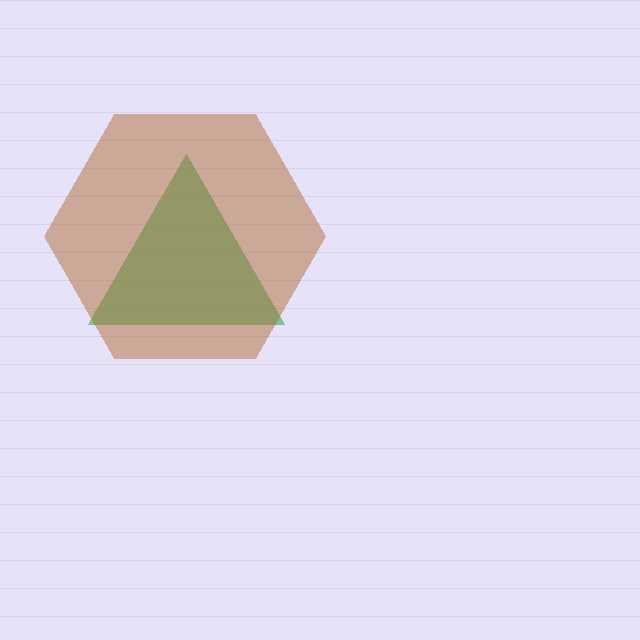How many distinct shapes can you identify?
There are 2 distinct shapes: a green triangle, a brown hexagon.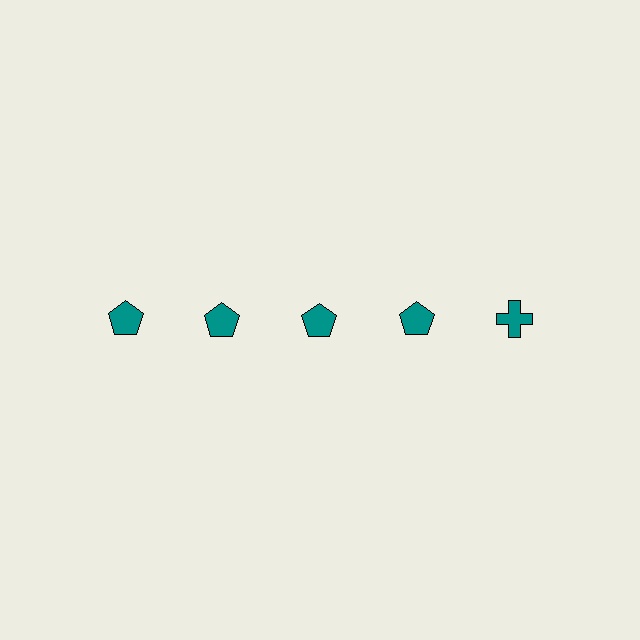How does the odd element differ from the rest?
It has a different shape: cross instead of pentagon.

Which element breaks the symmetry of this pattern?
The teal cross in the top row, rightmost column breaks the symmetry. All other shapes are teal pentagons.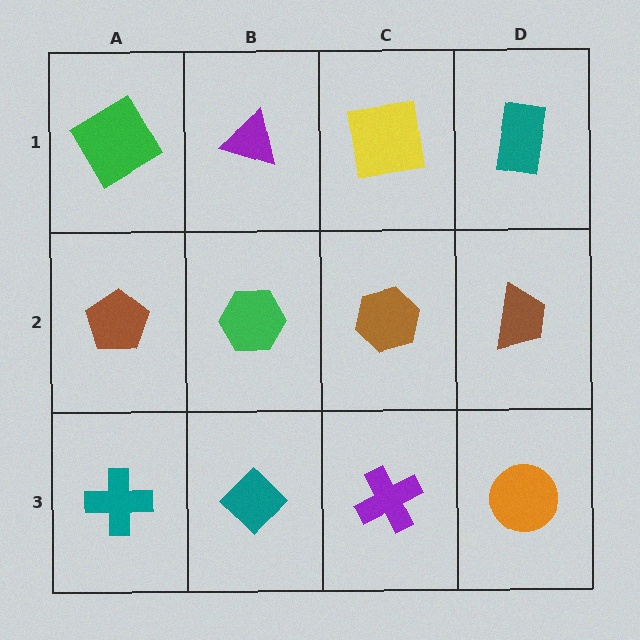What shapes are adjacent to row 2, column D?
A teal rectangle (row 1, column D), an orange circle (row 3, column D), a brown hexagon (row 2, column C).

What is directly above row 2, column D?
A teal rectangle.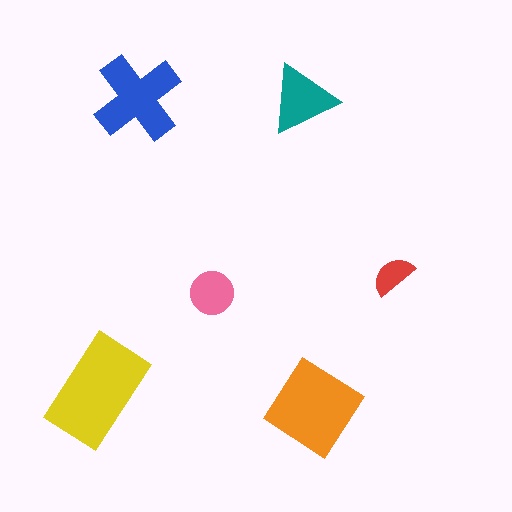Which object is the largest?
The yellow rectangle.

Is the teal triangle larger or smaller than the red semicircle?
Larger.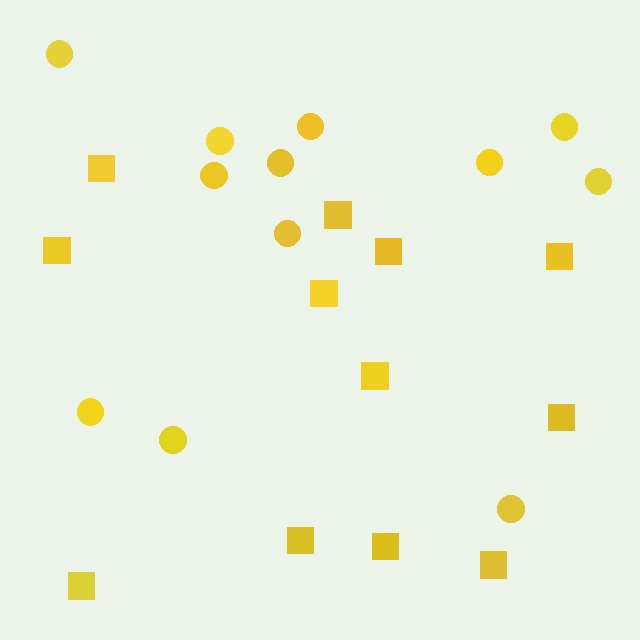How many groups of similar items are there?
There are 2 groups: one group of squares (12) and one group of circles (12).